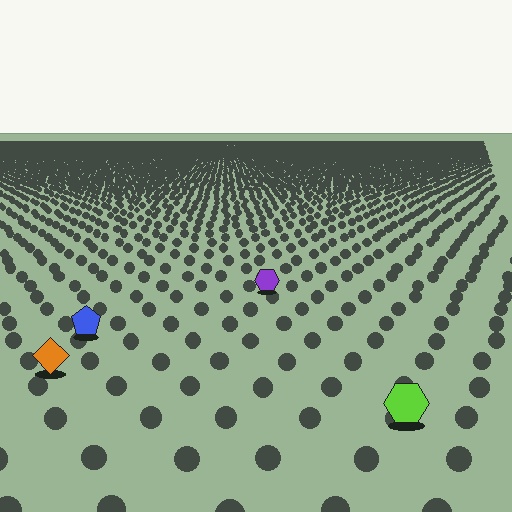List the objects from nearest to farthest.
From nearest to farthest: the lime hexagon, the orange diamond, the blue pentagon, the purple hexagon.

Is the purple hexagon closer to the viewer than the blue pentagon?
No. The blue pentagon is closer — you can tell from the texture gradient: the ground texture is coarser near it.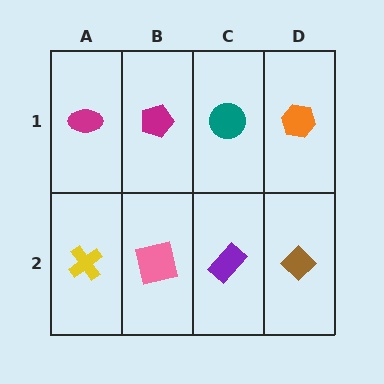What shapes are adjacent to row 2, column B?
A magenta pentagon (row 1, column B), a yellow cross (row 2, column A), a purple rectangle (row 2, column C).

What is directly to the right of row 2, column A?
A pink square.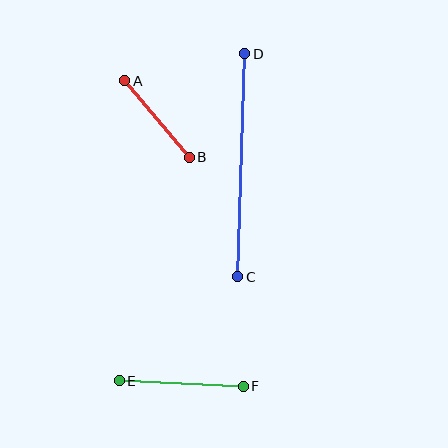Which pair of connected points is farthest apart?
Points C and D are farthest apart.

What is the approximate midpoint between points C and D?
The midpoint is at approximately (241, 165) pixels.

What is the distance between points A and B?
The distance is approximately 100 pixels.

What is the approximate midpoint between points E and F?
The midpoint is at approximately (181, 383) pixels.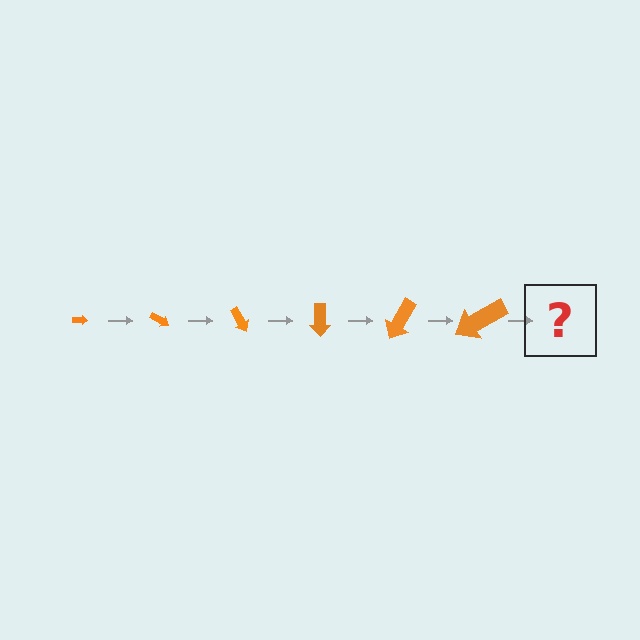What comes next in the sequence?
The next element should be an arrow, larger than the previous one and rotated 180 degrees from the start.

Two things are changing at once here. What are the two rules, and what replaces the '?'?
The two rules are that the arrow grows larger each step and it rotates 30 degrees each step. The '?' should be an arrow, larger than the previous one and rotated 180 degrees from the start.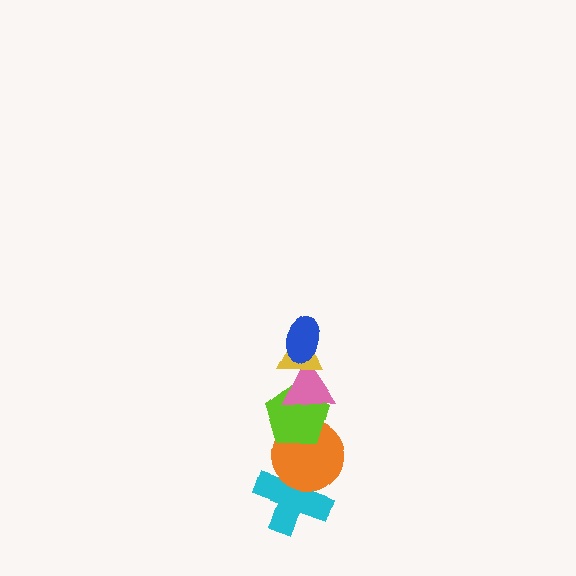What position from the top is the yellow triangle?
The yellow triangle is 2nd from the top.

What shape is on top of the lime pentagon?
The pink triangle is on top of the lime pentagon.